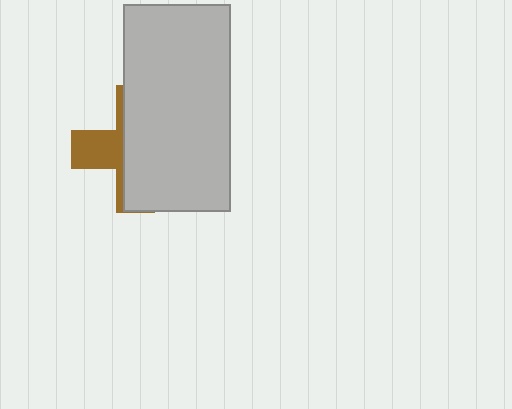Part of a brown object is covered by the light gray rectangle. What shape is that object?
It is a cross.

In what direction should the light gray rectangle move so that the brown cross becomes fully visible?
The light gray rectangle should move right. That is the shortest direction to clear the overlap and leave the brown cross fully visible.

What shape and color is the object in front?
The object in front is a light gray rectangle.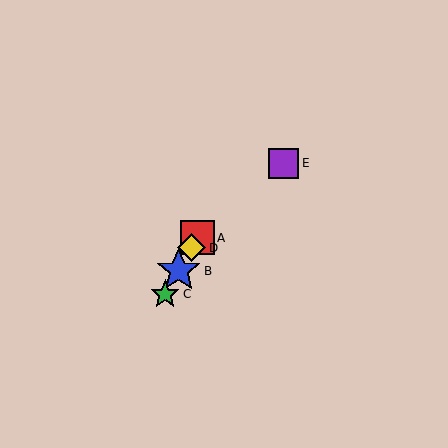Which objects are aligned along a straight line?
Objects A, B, C, D are aligned along a straight line.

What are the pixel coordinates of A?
Object A is at (197, 238).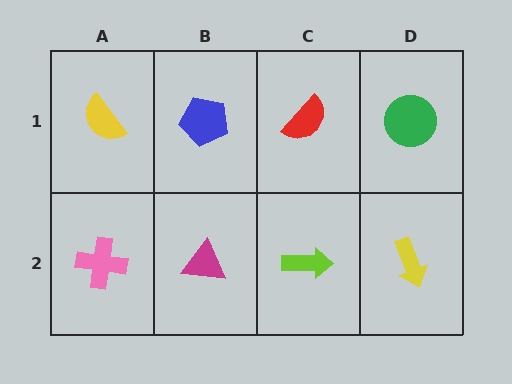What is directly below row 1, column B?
A magenta triangle.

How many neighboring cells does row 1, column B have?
3.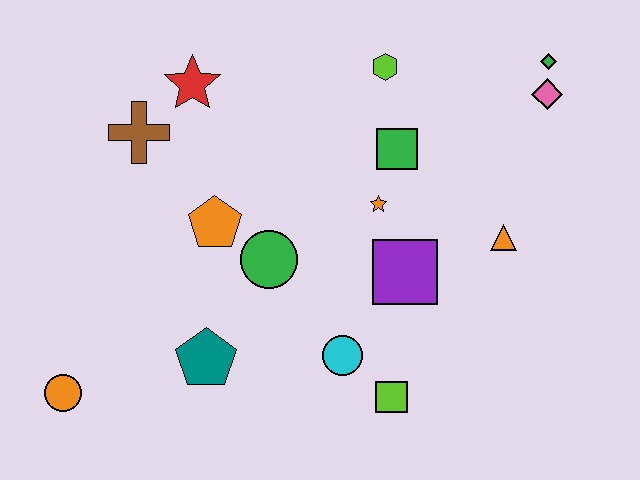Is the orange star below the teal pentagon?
No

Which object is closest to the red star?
The brown cross is closest to the red star.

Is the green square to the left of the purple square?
Yes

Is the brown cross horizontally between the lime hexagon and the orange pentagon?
No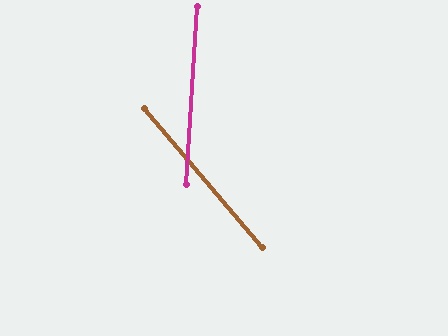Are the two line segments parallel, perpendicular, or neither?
Neither parallel nor perpendicular — they differ by about 44°.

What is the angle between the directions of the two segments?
Approximately 44 degrees.